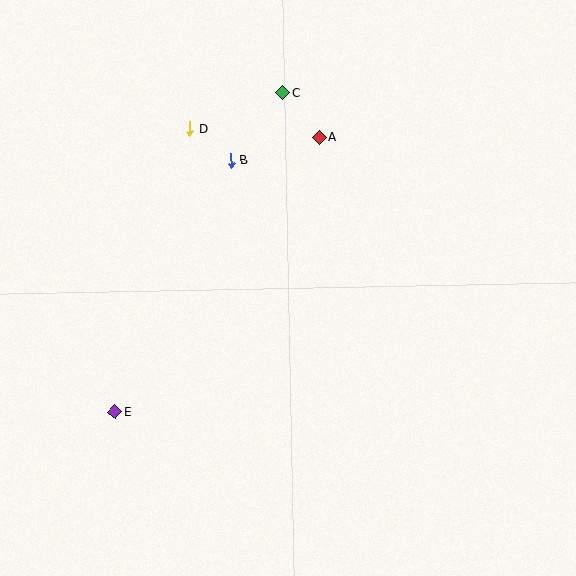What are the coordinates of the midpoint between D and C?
The midpoint between D and C is at (236, 111).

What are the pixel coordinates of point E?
Point E is at (115, 412).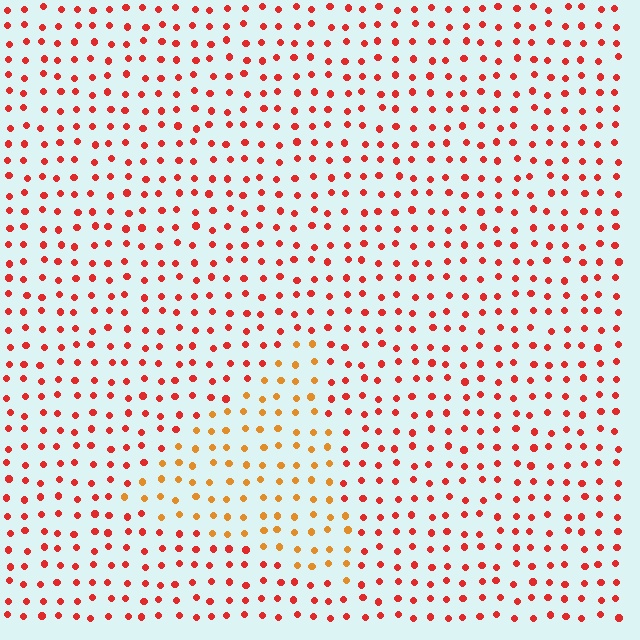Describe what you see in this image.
The image is filled with small red elements in a uniform arrangement. A triangle-shaped region is visible where the elements are tinted to a slightly different hue, forming a subtle color boundary.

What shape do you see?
I see a triangle.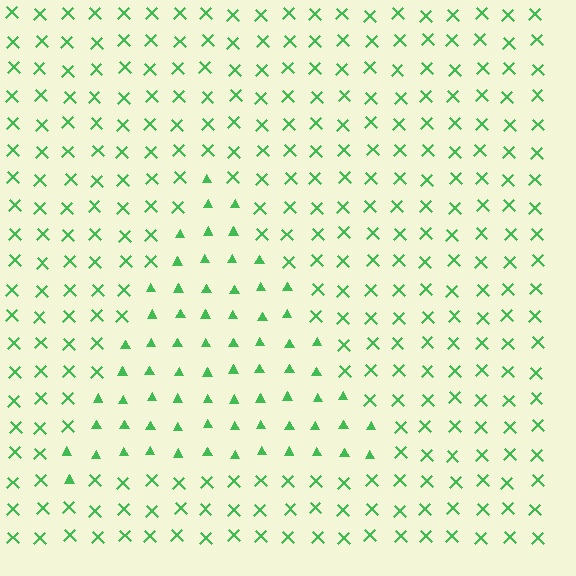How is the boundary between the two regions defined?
The boundary is defined by a change in element shape: triangles inside vs. X marks outside. All elements share the same color and spacing.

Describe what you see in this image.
The image is filled with small green elements arranged in a uniform grid. A triangle-shaped region contains triangles, while the surrounding area contains X marks. The boundary is defined purely by the change in element shape.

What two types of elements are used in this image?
The image uses triangles inside the triangle region and X marks outside it.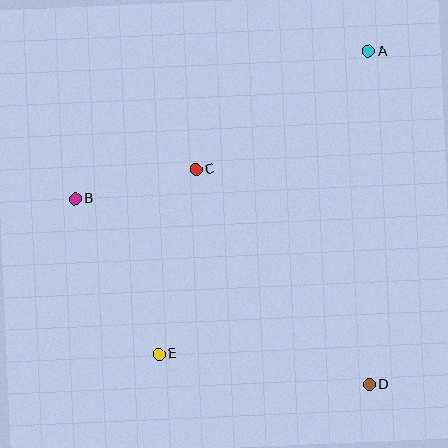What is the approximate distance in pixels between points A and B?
The distance between A and B is approximately 328 pixels.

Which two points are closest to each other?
Points B and C are closest to each other.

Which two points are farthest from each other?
Points A and E are farthest from each other.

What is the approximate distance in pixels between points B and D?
The distance between B and D is approximately 348 pixels.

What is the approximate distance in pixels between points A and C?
The distance between A and C is approximately 209 pixels.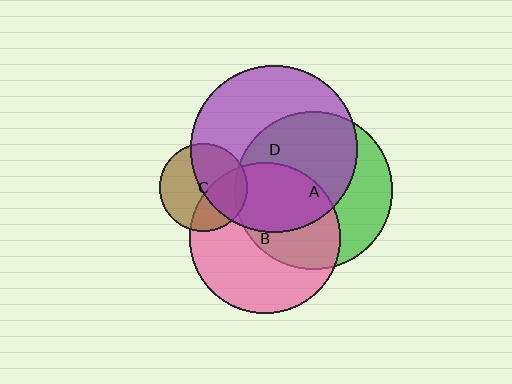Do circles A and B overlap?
Yes.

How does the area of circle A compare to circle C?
Approximately 3.3 times.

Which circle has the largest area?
Circle D (purple).